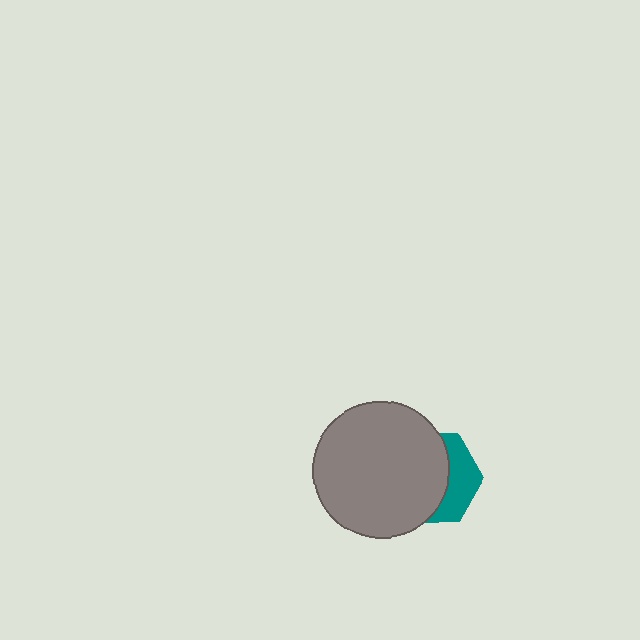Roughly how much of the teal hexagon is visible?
A small part of it is visible (roughly 36%).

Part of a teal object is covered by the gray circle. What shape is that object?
It is a hexagon.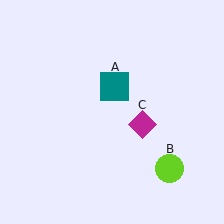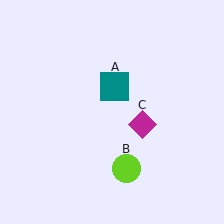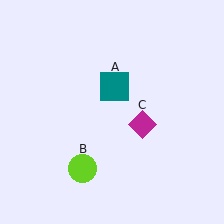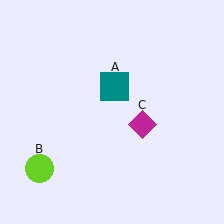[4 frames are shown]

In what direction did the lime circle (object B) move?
The lime circle (object B) moved left.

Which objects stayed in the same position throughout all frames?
Teal square (object A) and magenta diamond (object C) remained stationary.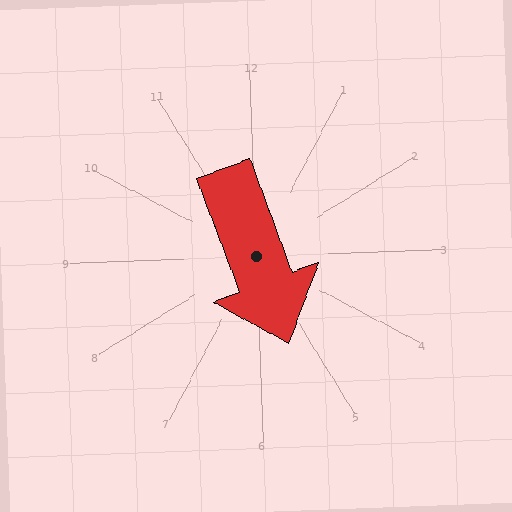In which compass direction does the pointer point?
South.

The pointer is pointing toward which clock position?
Roughly 5 o'clock.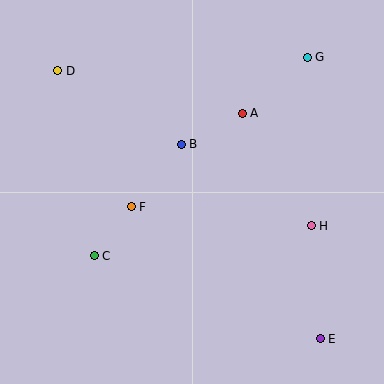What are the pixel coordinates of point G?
Point G is at (307, 57).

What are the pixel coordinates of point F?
Point F is at (131, 207).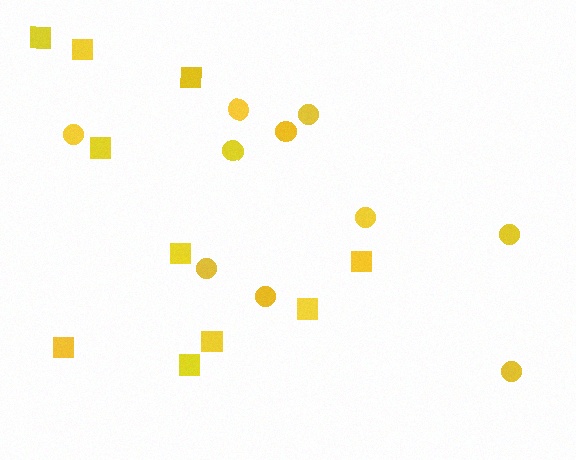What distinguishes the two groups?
There are 2 groups: one group of squares (10) and one group of circles (10).